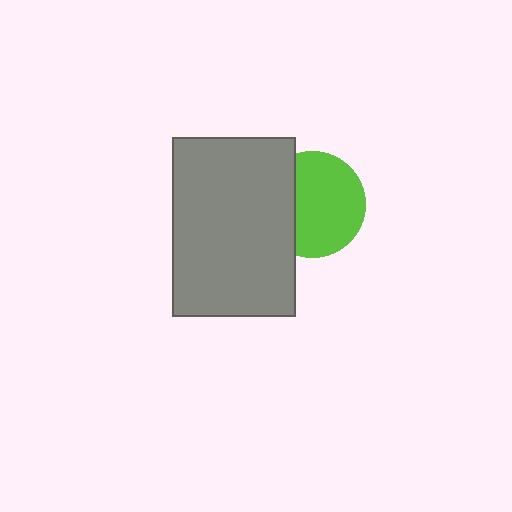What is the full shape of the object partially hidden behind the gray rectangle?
The partially hidden object is a lime circle.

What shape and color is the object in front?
The object in front is a gray rectangle.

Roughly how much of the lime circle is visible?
Most of it is visible (roughly 70%).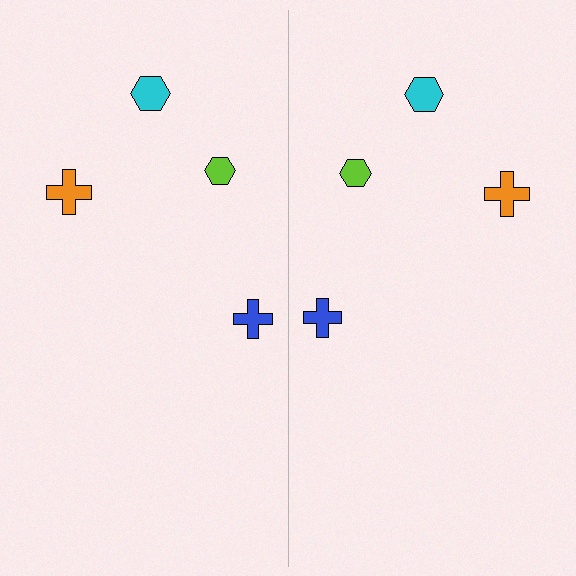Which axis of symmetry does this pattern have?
The pattern has a vertical axis of symmetry running through the center of the image.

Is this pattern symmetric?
Yes, this pattern has bilateral (reflection) symmetry.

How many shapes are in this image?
There are 8 shapes in this image.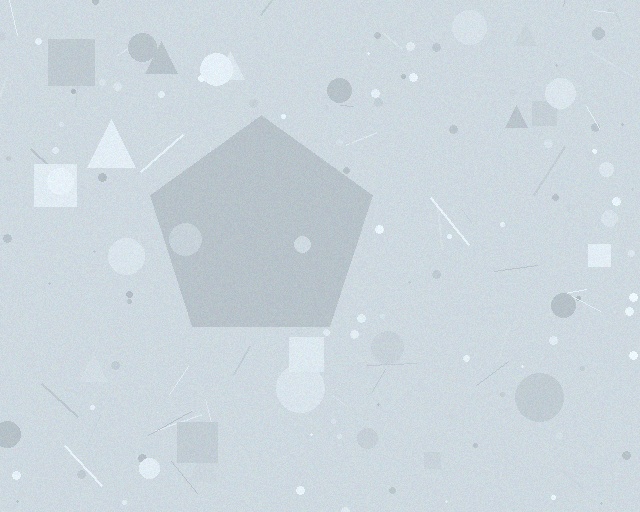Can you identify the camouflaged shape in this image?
The camouflaged shape is a pentagon.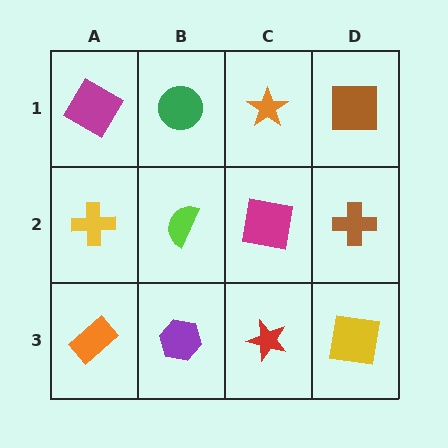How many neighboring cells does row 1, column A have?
2.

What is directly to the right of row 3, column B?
A red star.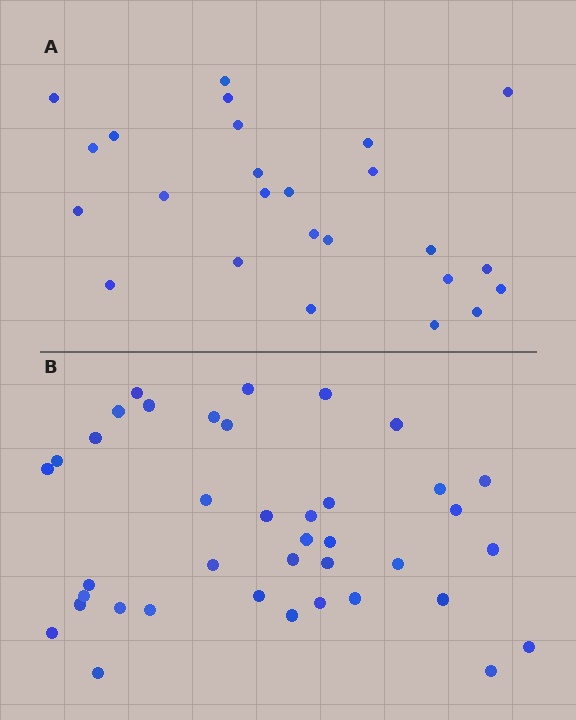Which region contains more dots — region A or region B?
Region B (the bottom region) has more dots.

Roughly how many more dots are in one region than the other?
Region B has approximately 15 more dots than region A.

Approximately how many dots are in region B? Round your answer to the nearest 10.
About 40 dots. (The exact count is 39, which rounds to 40.)